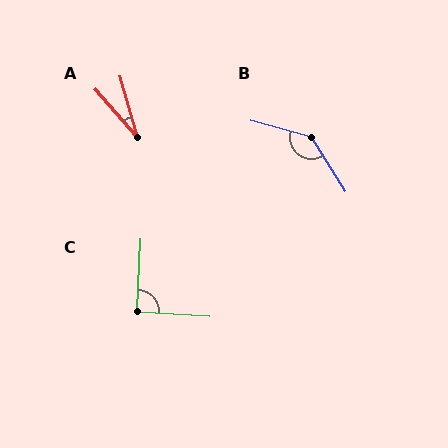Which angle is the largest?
B, at approximately 137 degrees.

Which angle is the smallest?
A, at approximately 26 degrees.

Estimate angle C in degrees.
Approximately 91 degrees.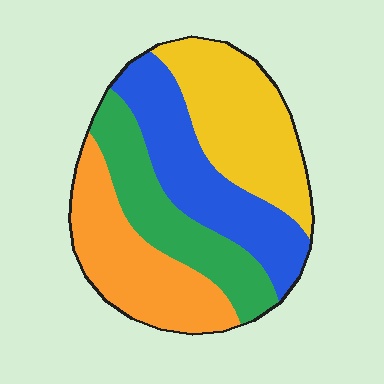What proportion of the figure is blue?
Blue takes up between a sixth and a third of the figure.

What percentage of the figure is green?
Green takes up less than a quarter of the figure.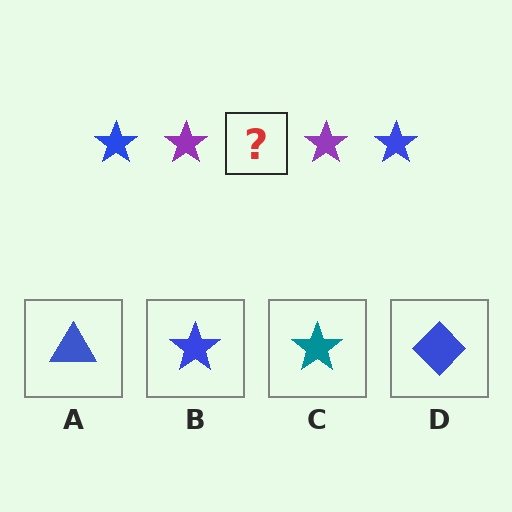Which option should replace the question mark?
Option B.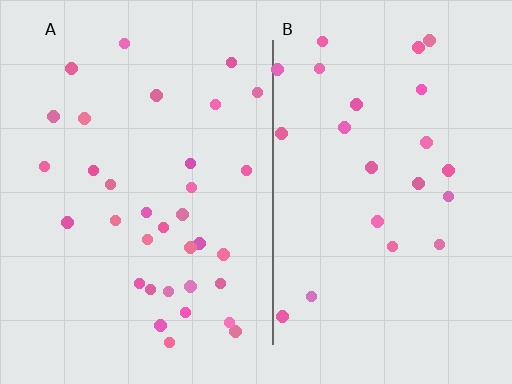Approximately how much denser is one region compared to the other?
Approximately 1.5× — region A over region B.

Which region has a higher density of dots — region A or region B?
A (the left).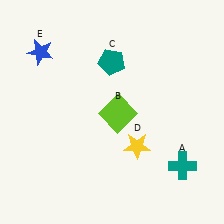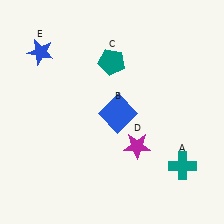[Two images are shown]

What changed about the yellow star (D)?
In Image 1, D is yellow. In Image 2, it changed to magenta.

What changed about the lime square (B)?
In Image 1, B is lime. In Image 2, it changed to blue.